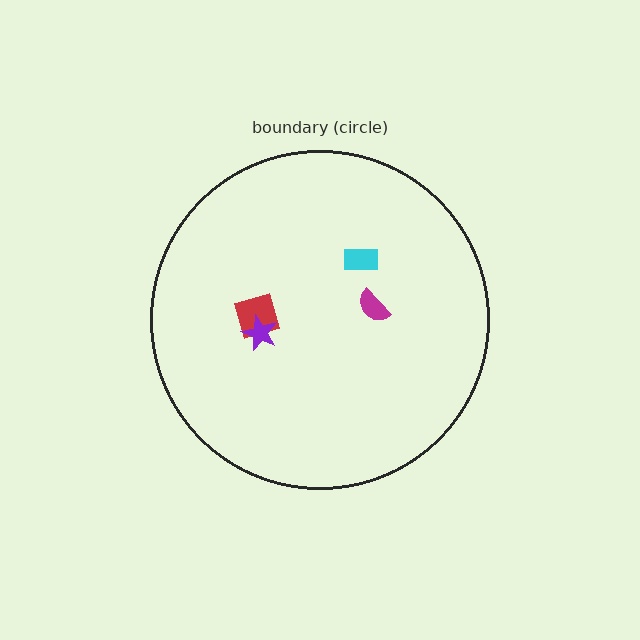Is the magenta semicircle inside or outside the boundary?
Inside.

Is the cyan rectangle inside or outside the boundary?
Inside.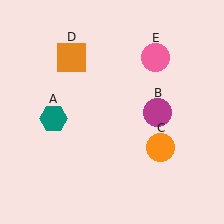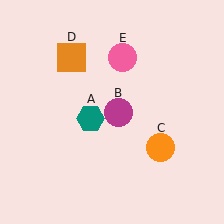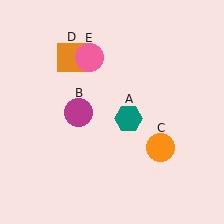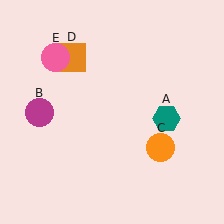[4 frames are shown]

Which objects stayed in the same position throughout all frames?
Orange circle (object C) and orange square (object D) remained stationary.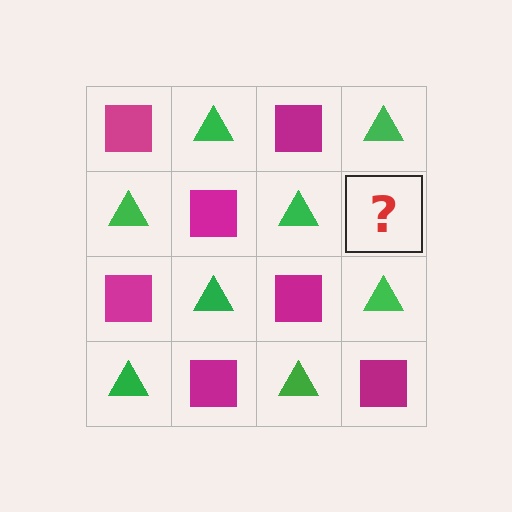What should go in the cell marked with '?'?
The missing cell should contain a magenta square.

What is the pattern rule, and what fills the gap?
The rule is that it alternates magenta square and green triangle in a checkerboard pattern. The gap should be filled with a magenta square.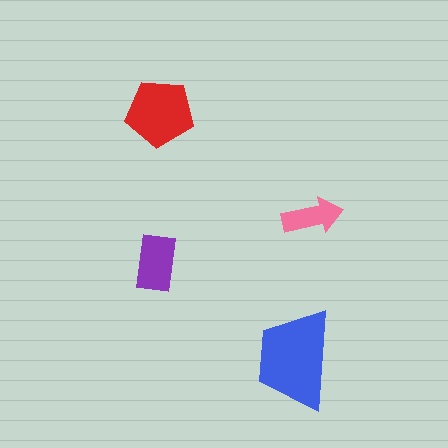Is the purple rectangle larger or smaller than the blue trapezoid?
Smaller.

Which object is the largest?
The blue trapezoid.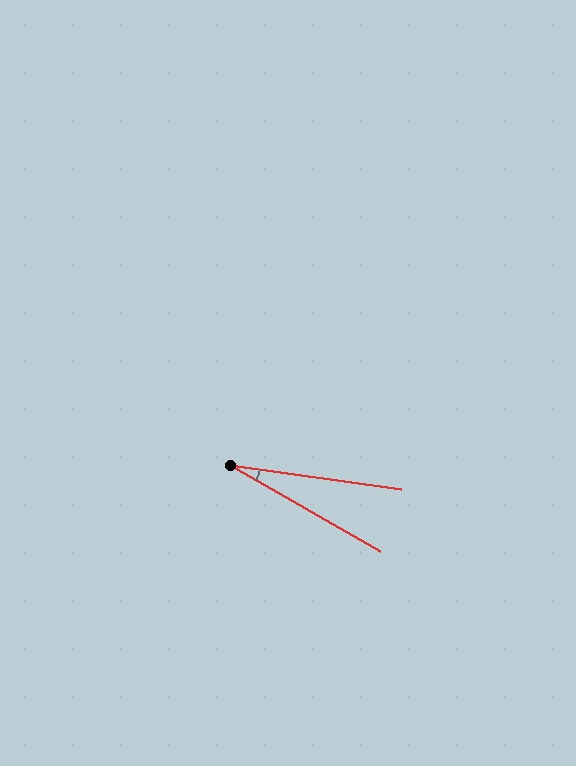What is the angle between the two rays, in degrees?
Approximately 22 degrees.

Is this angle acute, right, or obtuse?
It is acute.